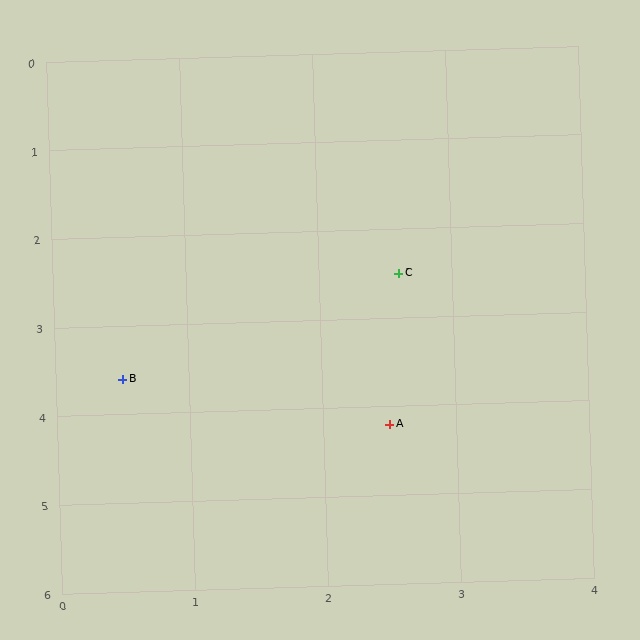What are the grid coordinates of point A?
Point A is at approximately (2.5, 4.2).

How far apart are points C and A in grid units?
Points C and A are about 1.7 grid units apart.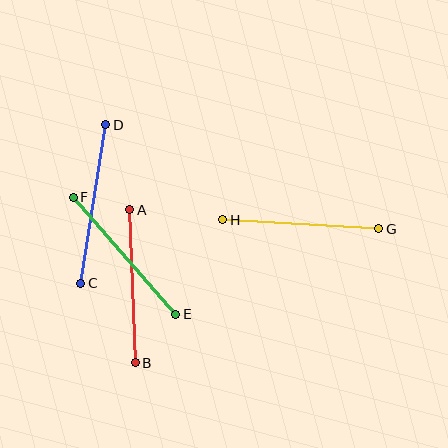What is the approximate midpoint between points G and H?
The midpoint is at approximately (301, 224) pixels.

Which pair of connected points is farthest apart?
Points C and D are farthest apart.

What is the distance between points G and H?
The distance is approximately 156 pixels.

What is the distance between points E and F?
The distance is approximately 156 pixels.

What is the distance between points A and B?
The distance is approximately 153 pixels.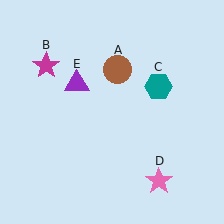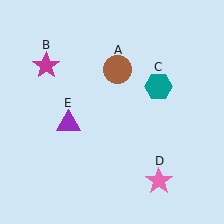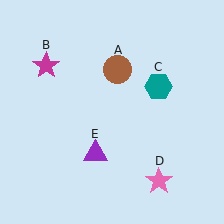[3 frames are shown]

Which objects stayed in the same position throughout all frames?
Brown circle (object A) and magenta star (object B) and teal hexagon (object C) and pink star (object D) remained stationary.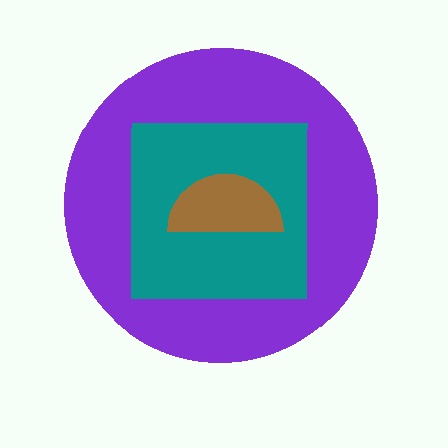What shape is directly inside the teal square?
The brown semicircle.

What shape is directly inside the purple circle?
The teal square.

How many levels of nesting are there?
3.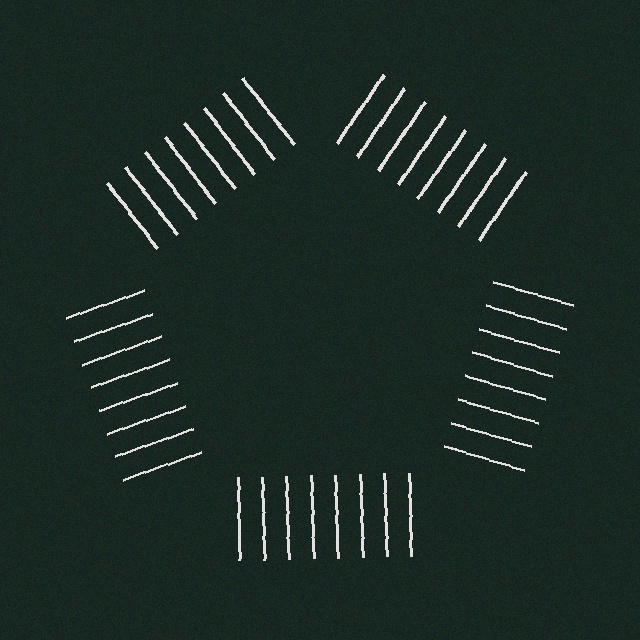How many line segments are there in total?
40 — 8 along each of the 5 edges.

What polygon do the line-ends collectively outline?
An illusory pentagon — the line segments terminate on its edges but no continuous stroke is drawn.